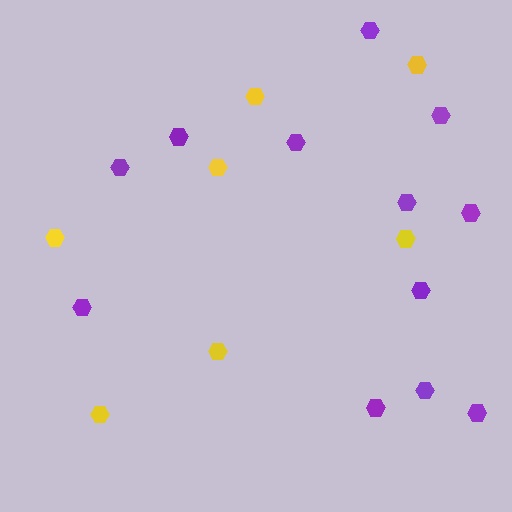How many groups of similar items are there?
There are 2 groups: one group of yellow hexagons (7) and one group of purple hexagons (12).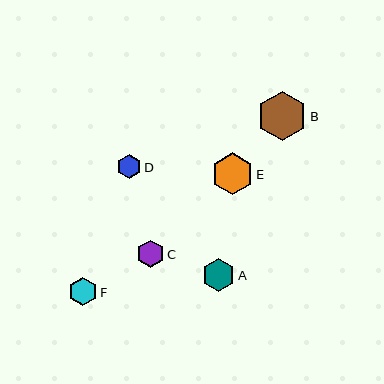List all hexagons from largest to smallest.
From largest to smallest: B, E, A, F, C, D.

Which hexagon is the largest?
Hexagon B is the largest with a size of approximately 49 pixels.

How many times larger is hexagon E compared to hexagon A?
Hexagon E is approximately 1.3 times the size of hexagon A.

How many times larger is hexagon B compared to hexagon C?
Hexagon B is approximately 1.8 times the size of hexagon C.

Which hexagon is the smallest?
Hexagon D is the smallest with a size of approximately 24 pixels.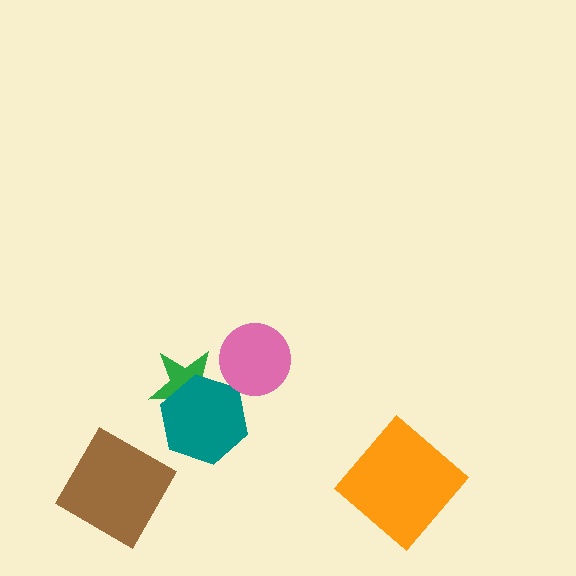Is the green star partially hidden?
Yes, it is partially covered by another shape.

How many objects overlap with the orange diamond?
0 objects overlap with the orange diamond.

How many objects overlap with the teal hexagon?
1 object overlaps with the teal hexagon.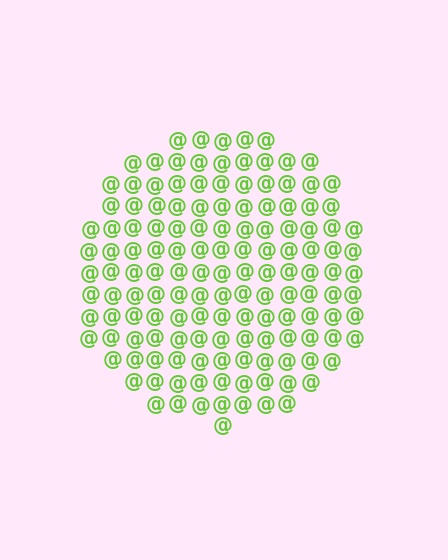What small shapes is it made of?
It is made of small at signs.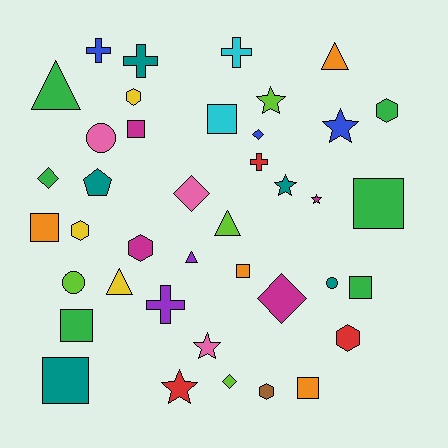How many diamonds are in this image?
There are 5 diamonds.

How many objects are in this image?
There are 40 objects.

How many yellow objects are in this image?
There are 3 yellow objects.